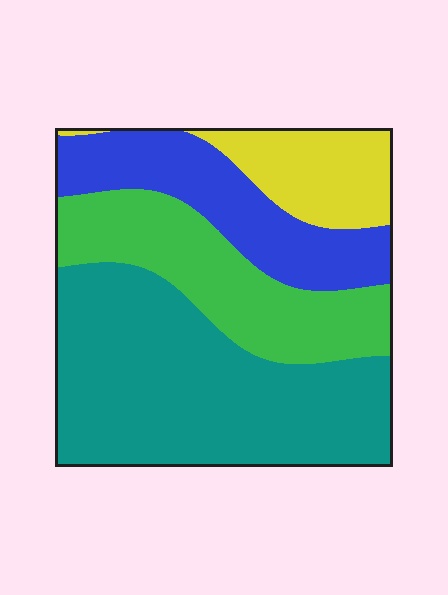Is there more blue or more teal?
Teal.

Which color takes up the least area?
Yellow, at roughly 15%.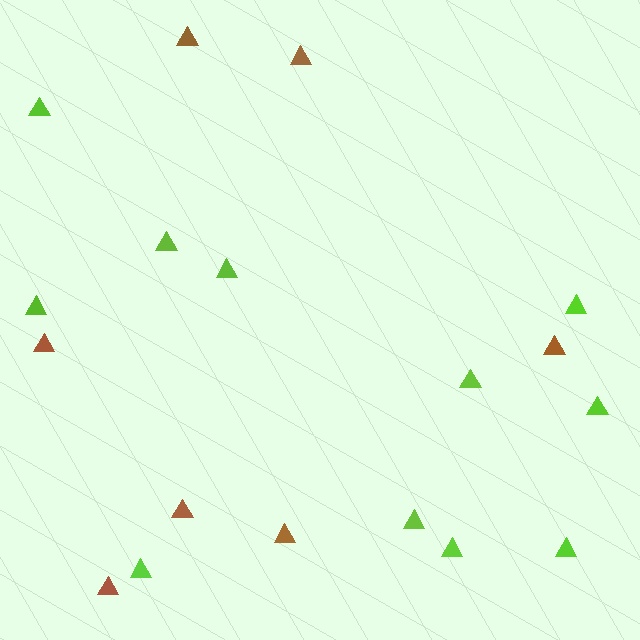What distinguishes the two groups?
There are 2 groups: one group of brown triangles (7) and one group of lime triangles (11).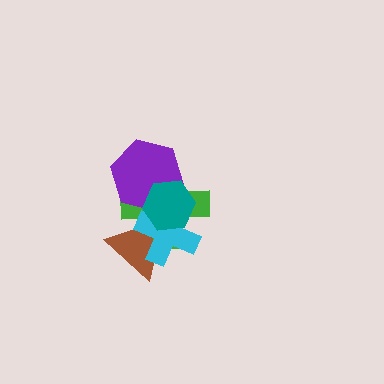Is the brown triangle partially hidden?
Yes, it is partially covered by another shape.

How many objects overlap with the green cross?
4 objects overlap with the green cross.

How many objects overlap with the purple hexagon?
3 objects overlap with the purple hexagon.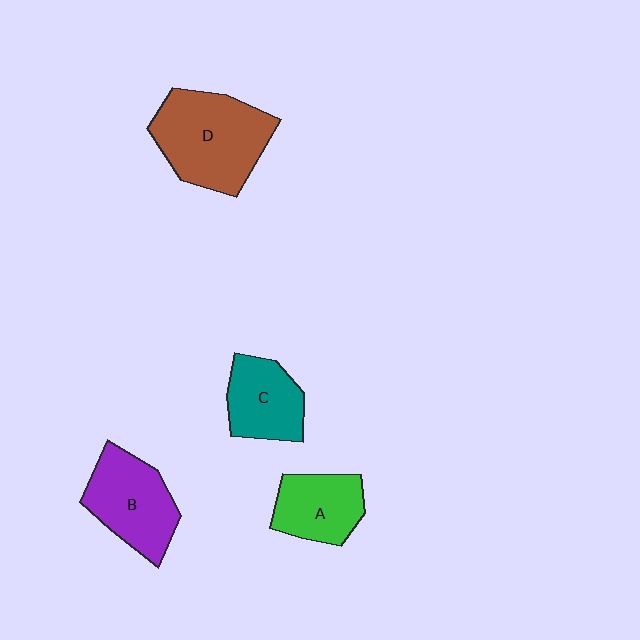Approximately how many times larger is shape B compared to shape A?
Approximately 1.3 times.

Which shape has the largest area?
Shape D (brown).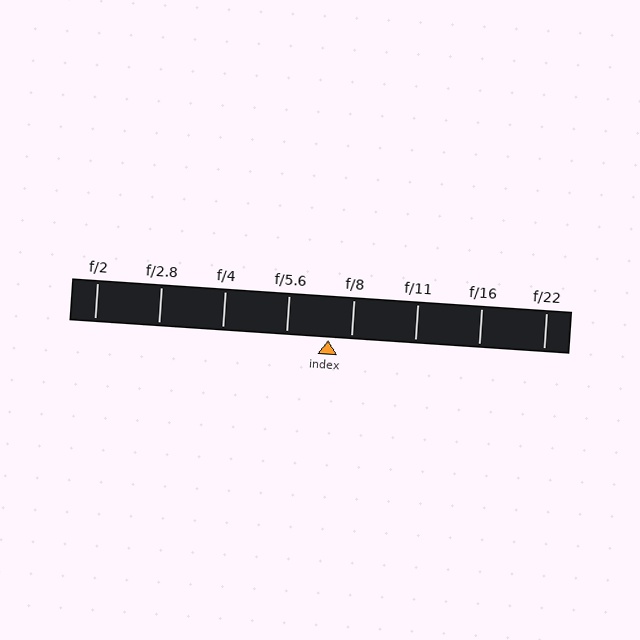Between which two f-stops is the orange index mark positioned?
The index mark is between f/5.6 and f/8.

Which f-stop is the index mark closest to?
The index mark is closest to f/8.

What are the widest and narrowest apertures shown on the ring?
The widest aperture shown is f/2 and the narrowest is f/22.